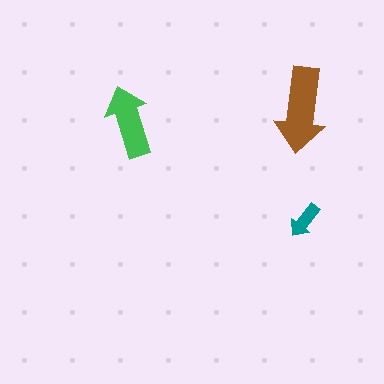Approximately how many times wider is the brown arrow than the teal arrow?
About 2.5 times wider.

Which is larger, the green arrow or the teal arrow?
The green one.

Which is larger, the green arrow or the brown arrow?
The brown one.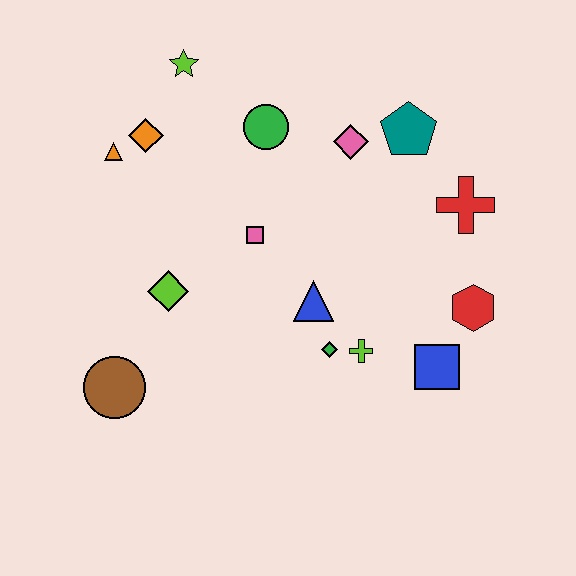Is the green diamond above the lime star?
No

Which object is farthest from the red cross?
The brown circle is farthest from the red cross.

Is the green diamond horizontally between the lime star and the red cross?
Yes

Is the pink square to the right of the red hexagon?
No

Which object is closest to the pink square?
The blue triangle is closest to the pink square.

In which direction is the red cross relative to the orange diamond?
The red cross is to the right of the orange diamond.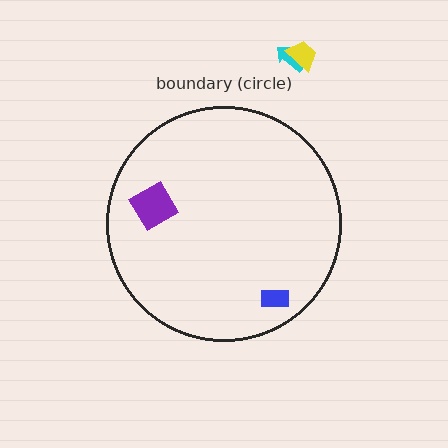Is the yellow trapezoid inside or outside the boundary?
Outside.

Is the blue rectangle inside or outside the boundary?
Inside.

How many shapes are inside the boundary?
2 inside, 2 outside.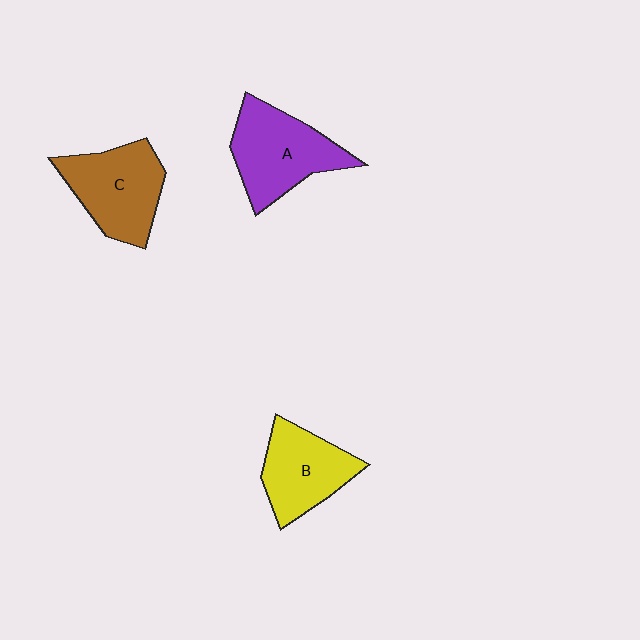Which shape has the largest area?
Shape A (purple).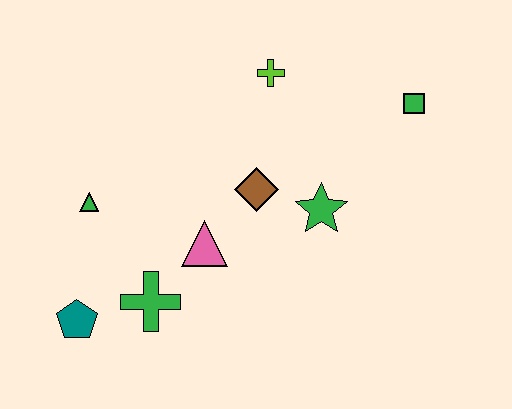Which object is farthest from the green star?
The teal pentagon is farthest from the green star.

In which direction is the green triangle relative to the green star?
The green triangle is to the left of the green star.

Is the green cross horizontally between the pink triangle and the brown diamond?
No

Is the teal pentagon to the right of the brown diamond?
No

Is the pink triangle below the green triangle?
Yes